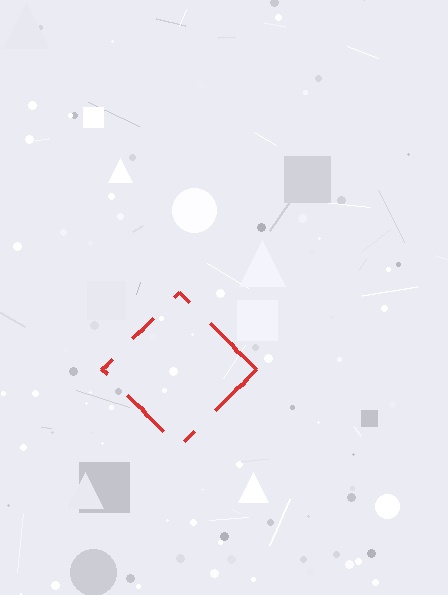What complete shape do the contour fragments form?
The contour fragments form a diamond.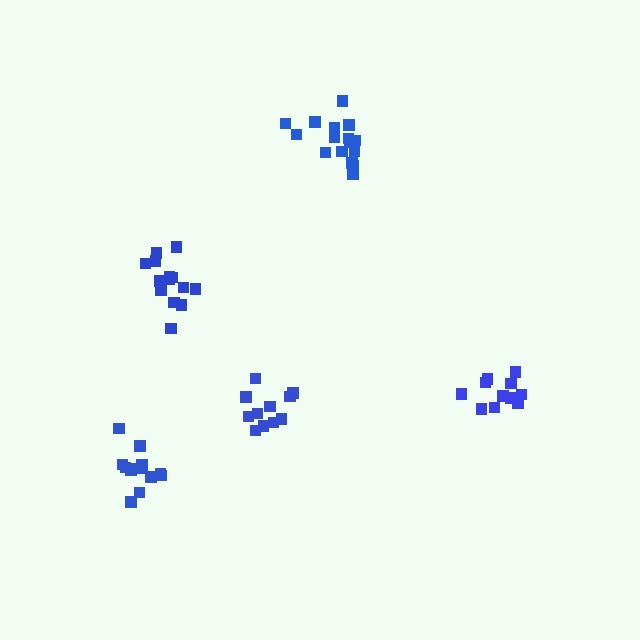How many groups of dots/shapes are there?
There are 5 groups.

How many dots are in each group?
Group 1: 11 dots, Group 2: 14 dots, Group 3: 16 dots, Group 4: 11 dots, Group 5: 13 dots (65 total).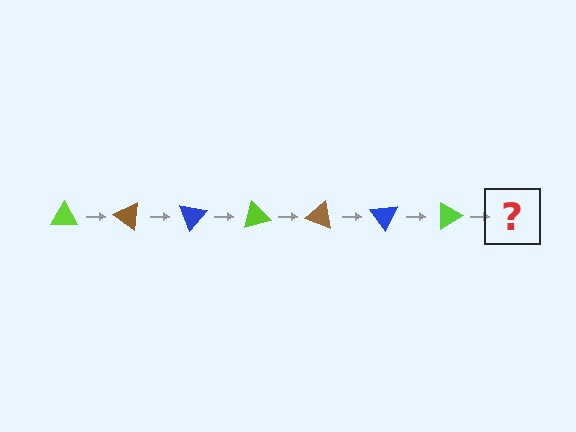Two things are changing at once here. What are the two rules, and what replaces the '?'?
The two rules are that it rotates 35 degrees each step and the color cycles through lime, brown, and blue. The '?' should be a brown triangle, rotated 245 degrees from the start.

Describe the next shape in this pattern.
It should be a brown triangle, rotated 245 degrees from the start.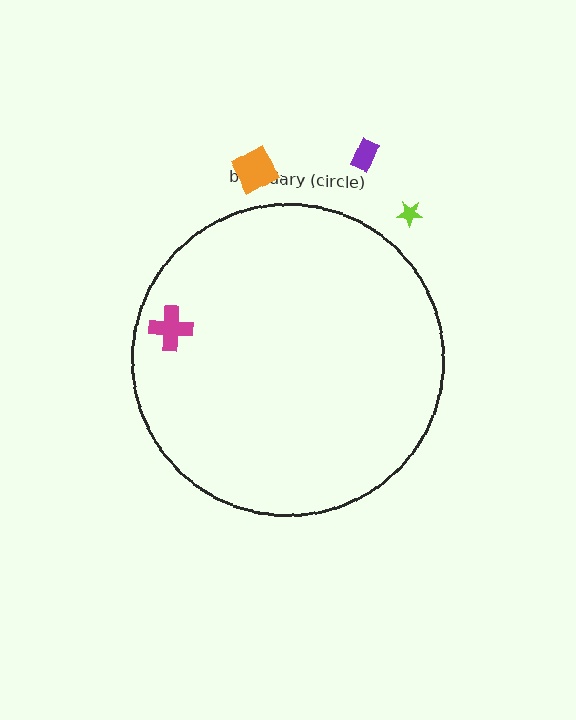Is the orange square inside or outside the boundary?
Outside.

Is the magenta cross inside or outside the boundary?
Inside.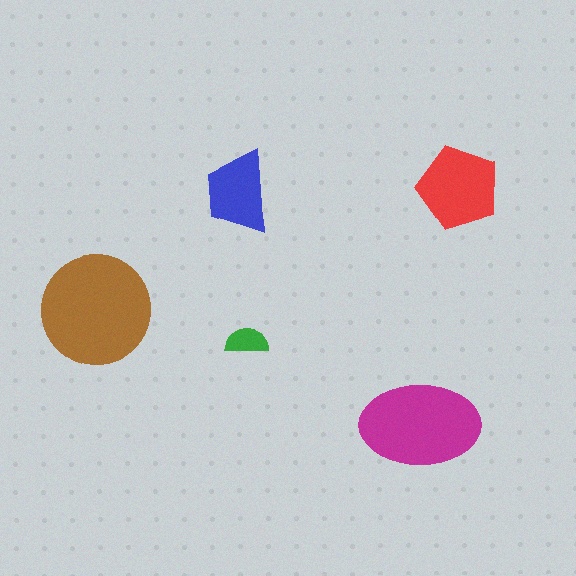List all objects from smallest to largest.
The green semicircle, the blue trapezoid, the red pentagon, the magenta ellipse, the brown circle.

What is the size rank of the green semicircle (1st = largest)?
5th.